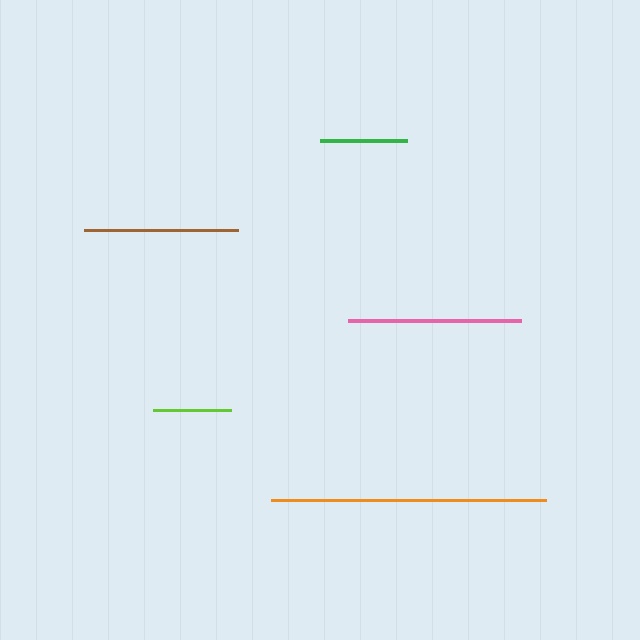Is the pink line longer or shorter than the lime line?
The pink line is longer than the lime line.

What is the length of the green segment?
The green segment is approximately 87 pixels long.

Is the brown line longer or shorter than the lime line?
The brown line is longer than the lime line.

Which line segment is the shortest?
The lime line is the shortest at approximately 78 pixels.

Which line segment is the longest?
The orange line is the longest at approximately 275 pixels.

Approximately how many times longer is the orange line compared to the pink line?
The orange line is approximately 1.6 times the length of the pink line.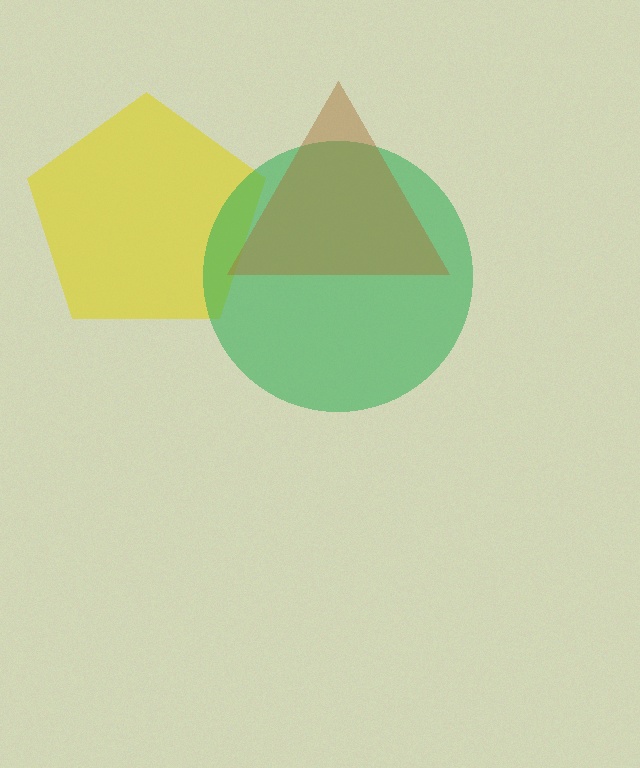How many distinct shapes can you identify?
There are 3 distinct shapes: a yellow pentagon, a green circle, a brown triangle.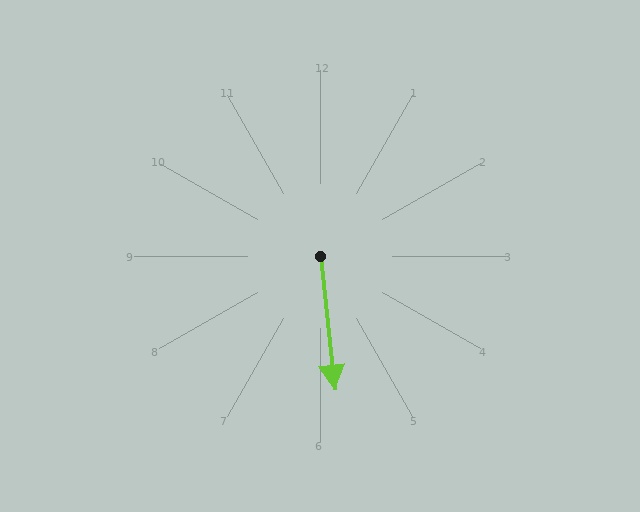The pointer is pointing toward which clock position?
Roughly 6 o'clock.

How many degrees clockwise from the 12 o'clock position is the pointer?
Approximately 174 degrees.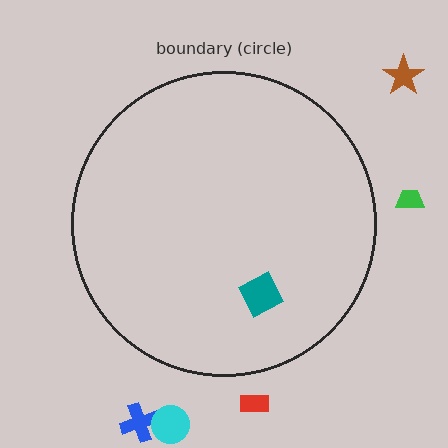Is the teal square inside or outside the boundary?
Inside.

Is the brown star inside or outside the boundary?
Outside.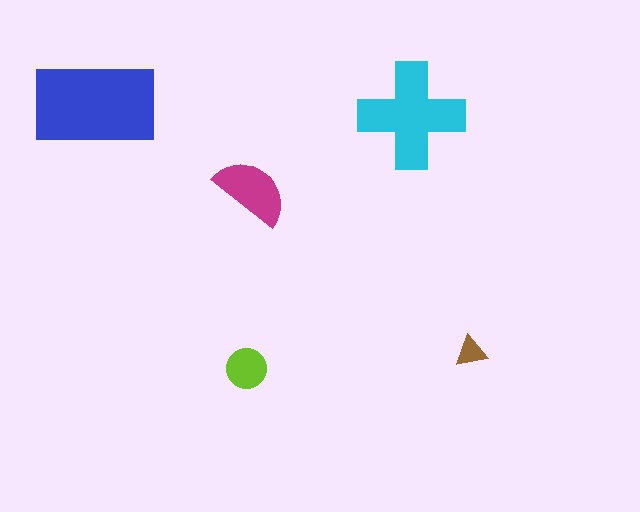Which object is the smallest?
The brown triangle.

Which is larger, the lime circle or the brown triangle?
The lime circle.